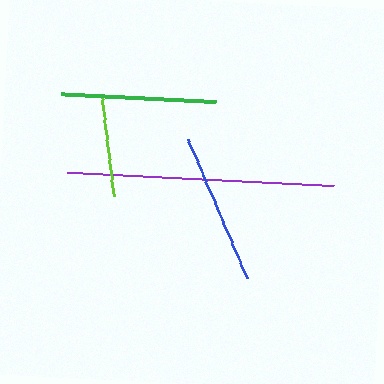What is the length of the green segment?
The green segment is approximately 156 pixels long.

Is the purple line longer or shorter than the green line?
The purple line is longer than the green line.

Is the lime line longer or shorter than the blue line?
The blue line is longer than the lime line.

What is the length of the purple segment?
The purple segment is approximately 267 pixels long.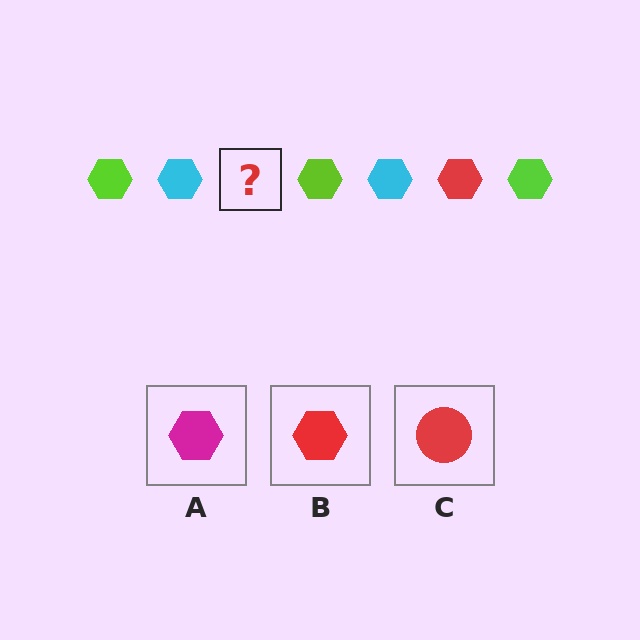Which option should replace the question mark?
Option B.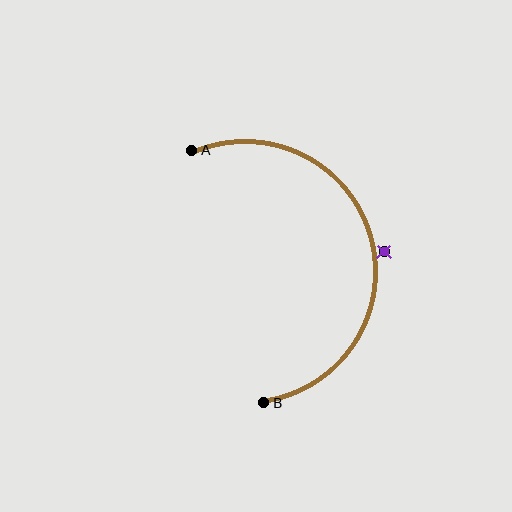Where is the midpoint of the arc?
The arc midpoint is the point on the curve farthest from the straight line joining A and B. It sits to the right of that line.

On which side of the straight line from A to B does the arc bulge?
The arc bulges to the right of the straight line connecting A and B.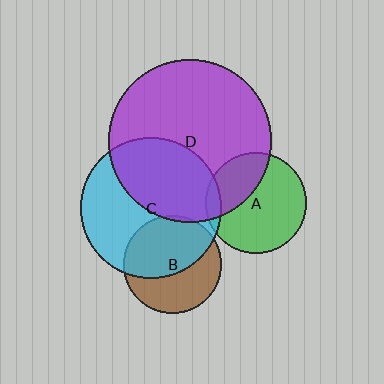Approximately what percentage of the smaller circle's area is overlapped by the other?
Approximately 35%.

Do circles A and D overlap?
Yes.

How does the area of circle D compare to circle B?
Approximately 2.8 times.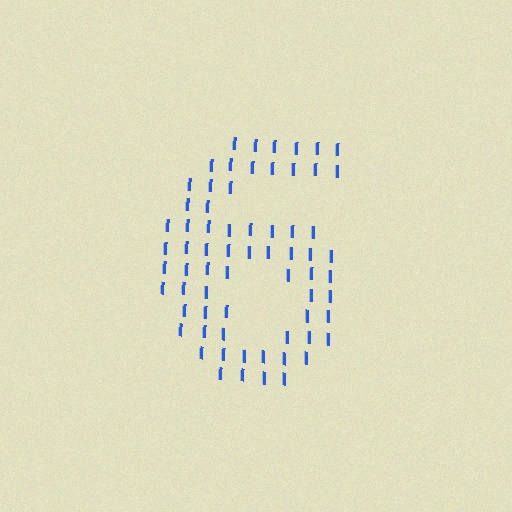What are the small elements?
The small elements are letter I's.